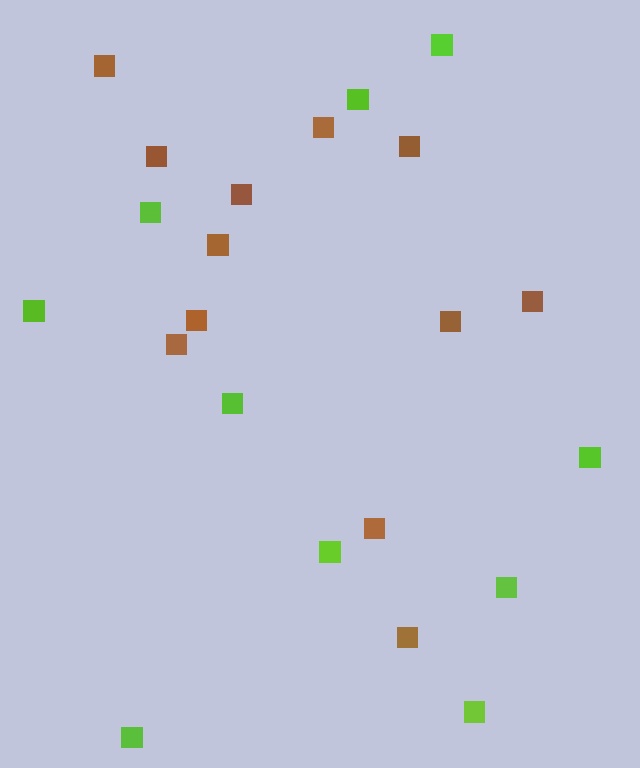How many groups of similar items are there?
There are 2 groups: one group of brown squares (12) and one group of lime squares (10).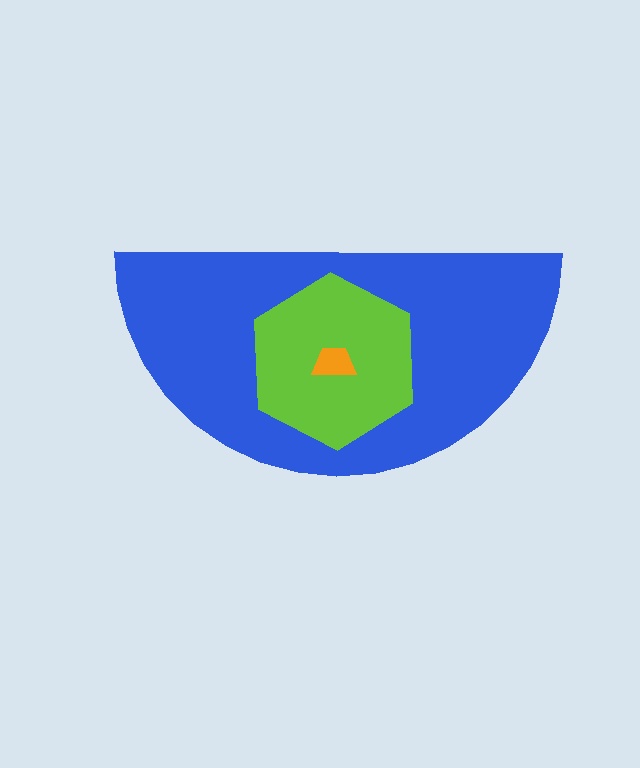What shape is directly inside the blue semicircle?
The lime hexagon.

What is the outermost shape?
The blue semicircle.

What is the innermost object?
The orange trapezoid.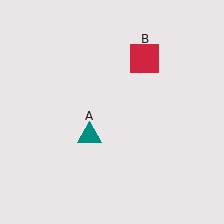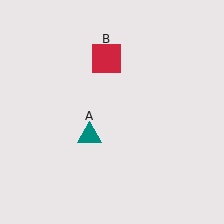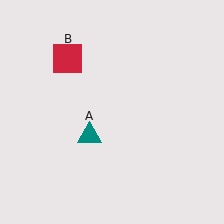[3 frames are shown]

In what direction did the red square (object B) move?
The red square (object B) moved left.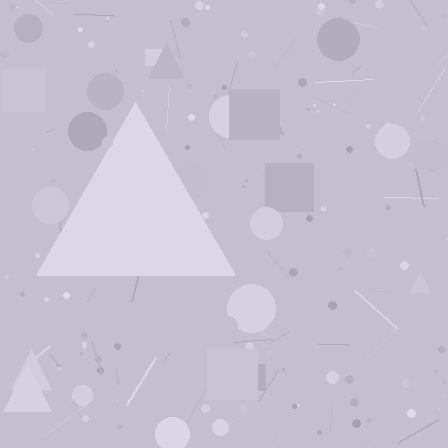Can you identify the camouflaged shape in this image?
The camouflaged shape is a triangle.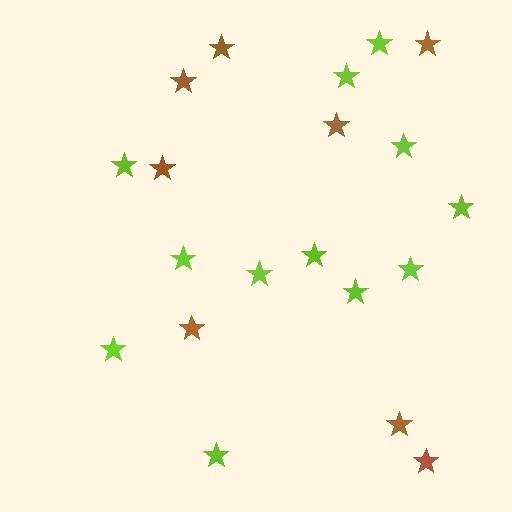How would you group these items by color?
There are 2 groups: one group of lime stars (12) and one group of brown stars (8).